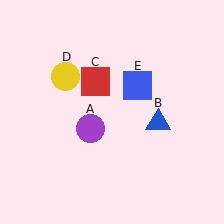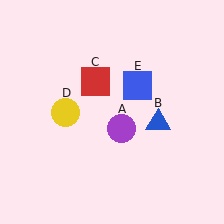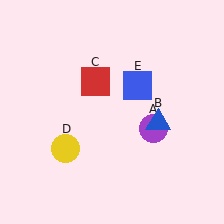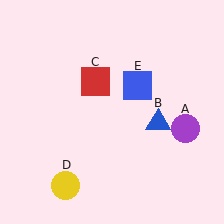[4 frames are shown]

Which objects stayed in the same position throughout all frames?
Blue triangle (object B) and red square (object C) and blue square (object E) remained stationary.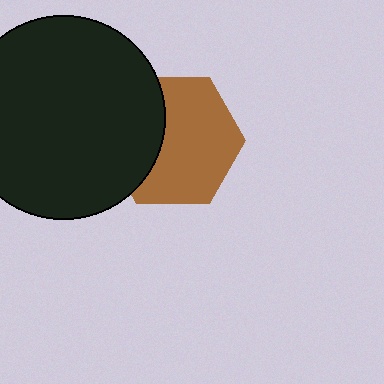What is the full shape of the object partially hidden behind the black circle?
The partially hidden object is a brown hexagon.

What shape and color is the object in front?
The object in front is a black circle.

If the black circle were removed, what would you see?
You would see the complete brown hexagon.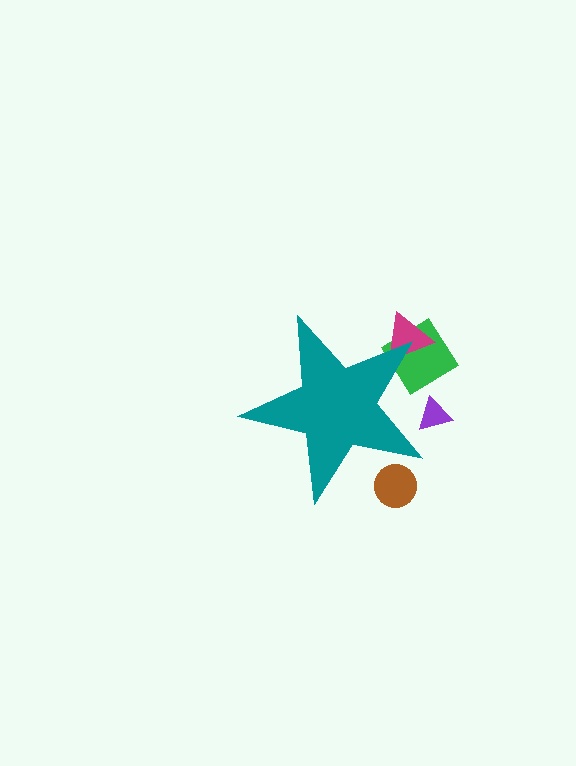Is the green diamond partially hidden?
Yes, the green diamond is partially hidden behind the teal star.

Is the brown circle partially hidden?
Yes, the brown circle is partially hidden behind the teal star.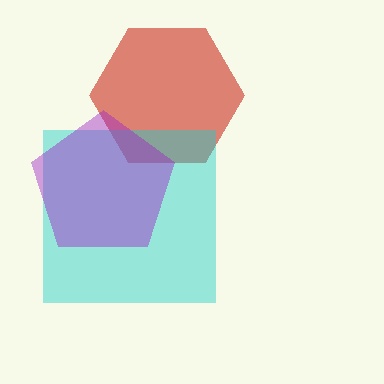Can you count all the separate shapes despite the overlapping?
Yes, there are 3 separate shapes.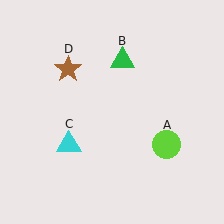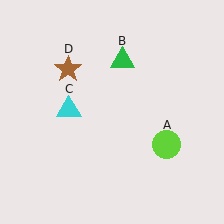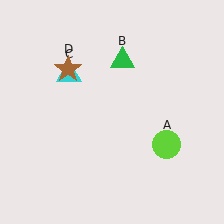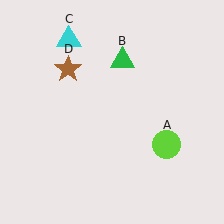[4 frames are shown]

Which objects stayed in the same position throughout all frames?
Lime circle (object A) and green triangle (object B) and brown star (object D) remained stationary.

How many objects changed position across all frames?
1 object changed position: cyan triangle (object C).